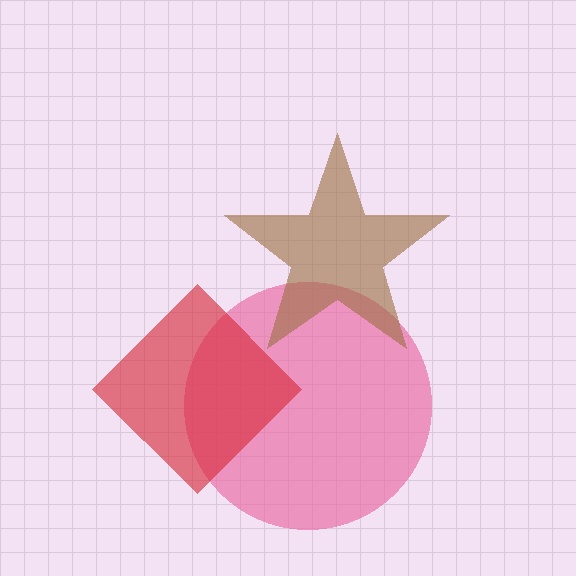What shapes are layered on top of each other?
The layered shapes are: a pink circle, a red diamond, a brown star.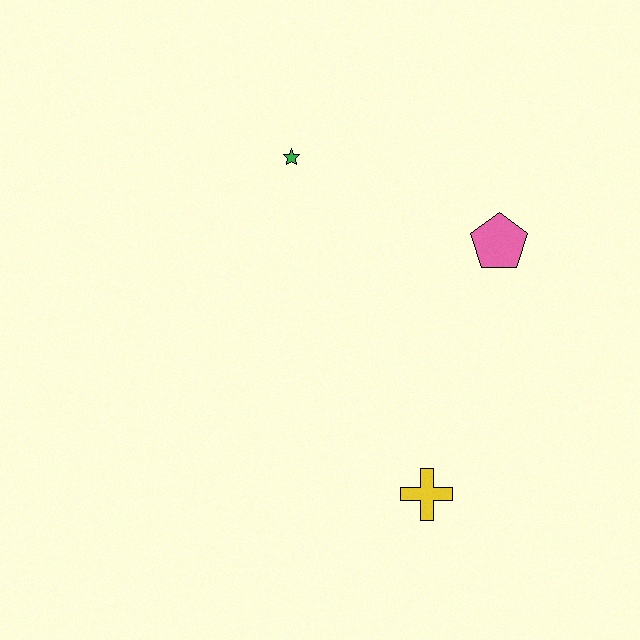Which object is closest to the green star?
The pink pentagon is closest to the green star.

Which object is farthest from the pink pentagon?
The yellow cross is farthest from the pink pentagon.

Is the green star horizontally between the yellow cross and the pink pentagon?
No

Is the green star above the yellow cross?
Yes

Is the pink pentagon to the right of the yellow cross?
Yes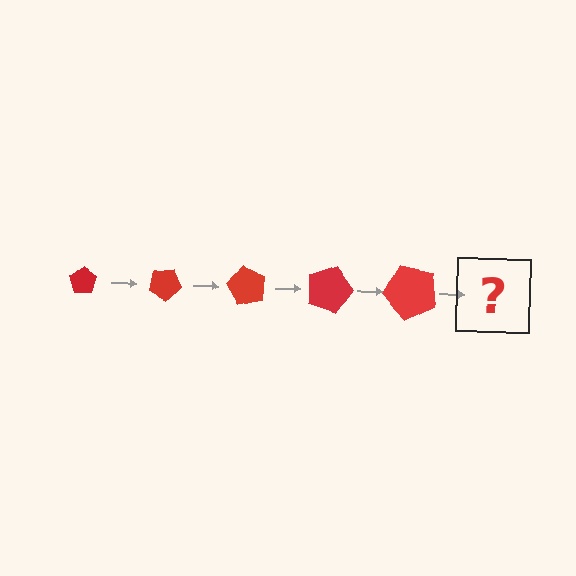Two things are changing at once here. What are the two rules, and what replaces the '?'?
The two rules are that the pentagon grows larger each step and it rotates 30 degrees each step. The '?' should be a pentagon, larger than the previous one and rotated 150 degrees from the start.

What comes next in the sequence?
The next element should be a pentagon, larger than the previous one and rotated 150 degrees from the start.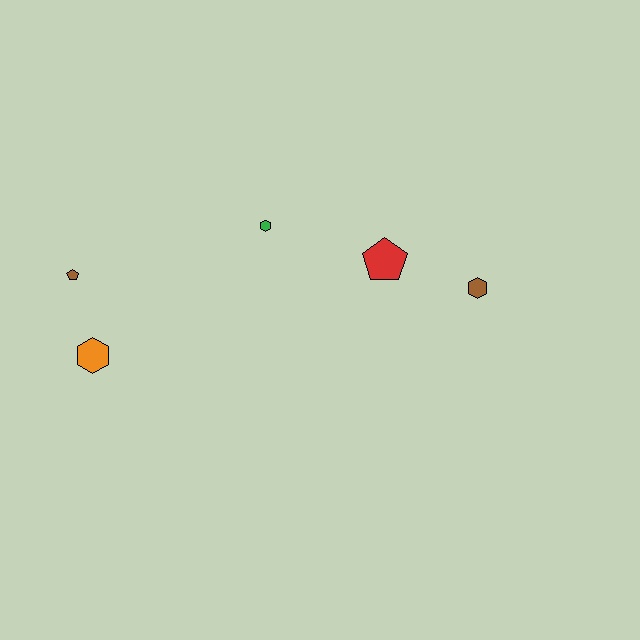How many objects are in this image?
There are 5 objects.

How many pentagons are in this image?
There are 2 pentagons.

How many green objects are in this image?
There is 1 green object.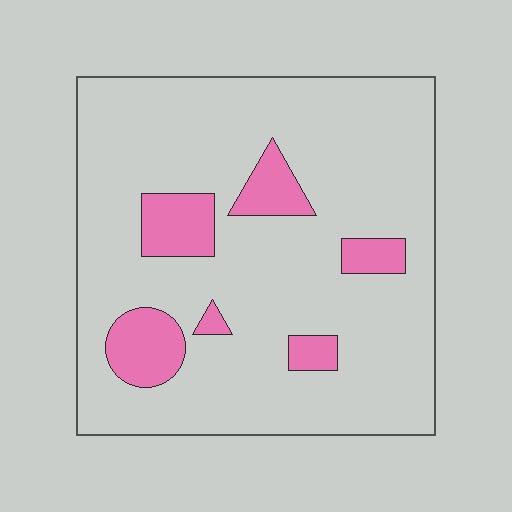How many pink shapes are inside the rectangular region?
6.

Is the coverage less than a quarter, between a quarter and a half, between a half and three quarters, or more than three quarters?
Less than a quarter.